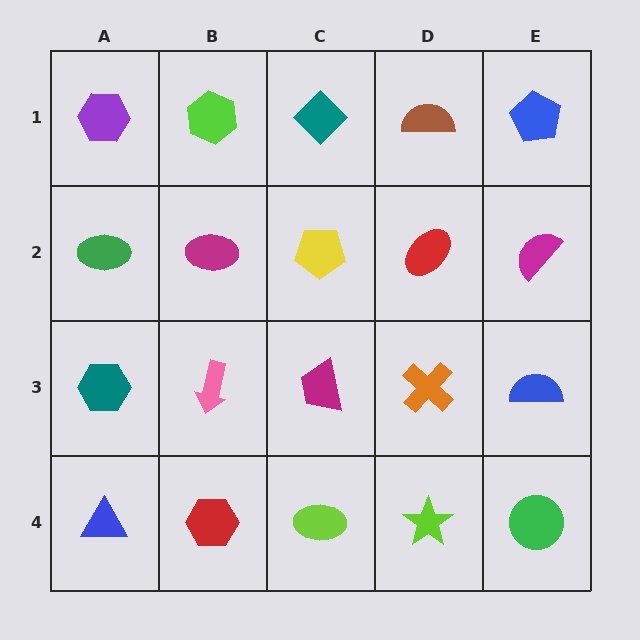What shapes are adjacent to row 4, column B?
A pink arrow (row 3, column B), a blue triangle (row 4, column A), a lime ellipse (row 4, column C).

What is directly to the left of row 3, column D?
A magenta trapezoid.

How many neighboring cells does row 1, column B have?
3.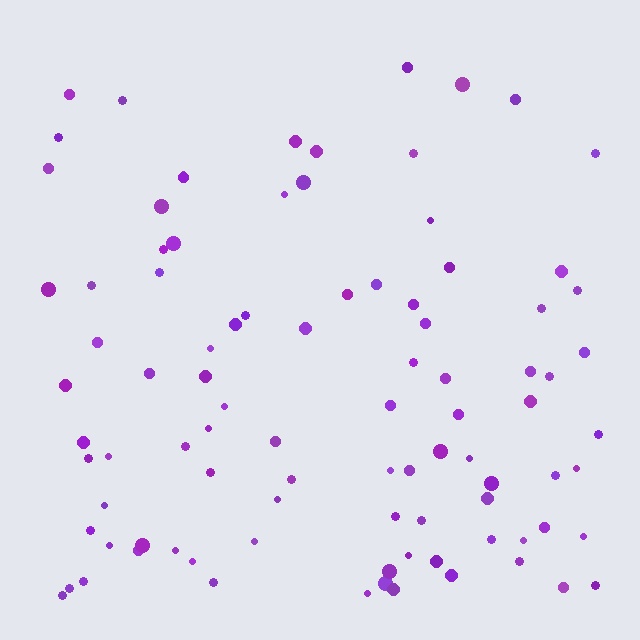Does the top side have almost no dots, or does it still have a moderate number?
Still a moderate number, just noticeably fewer than the bottom.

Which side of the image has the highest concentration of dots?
The bottom.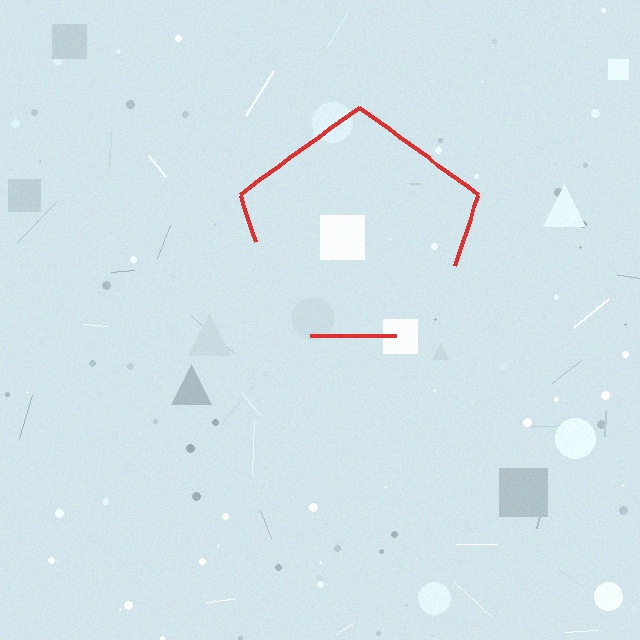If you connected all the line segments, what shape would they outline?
They would outline a pentagon.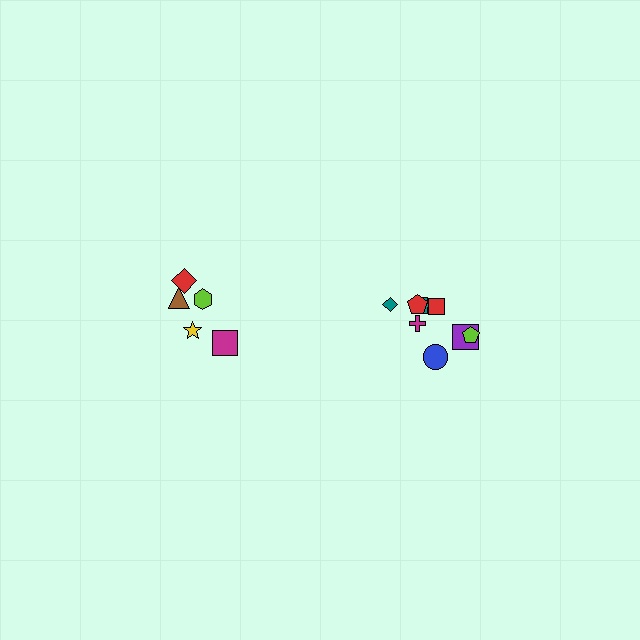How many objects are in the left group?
There are 5 objects.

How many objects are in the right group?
There are 8 objects.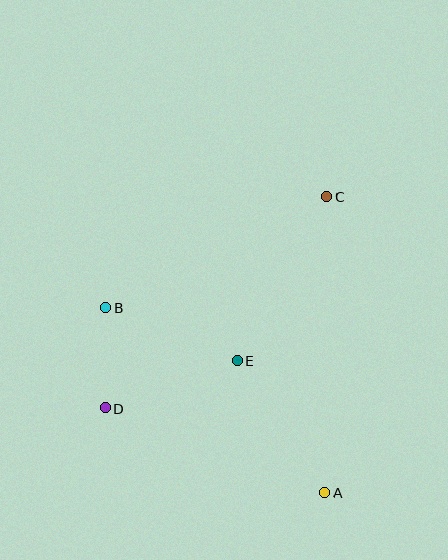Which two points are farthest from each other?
Points C and D are farthest from each other.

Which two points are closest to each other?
Points B and D are closest to each other.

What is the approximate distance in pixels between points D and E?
The distance between D and E is approximately 140 pixels.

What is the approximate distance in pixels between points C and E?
The distance between C and E is approximately 187 pixels.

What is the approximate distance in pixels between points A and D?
The distance between A and D is approximately 235 pixels.